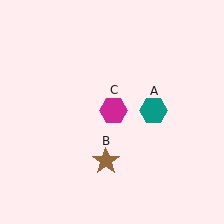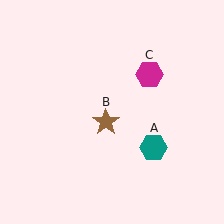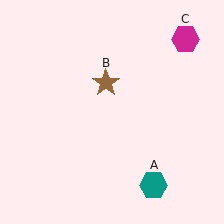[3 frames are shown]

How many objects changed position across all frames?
3 objects changed position: teal hexagon (object A), brown star (object B), magenta hexagon (object C).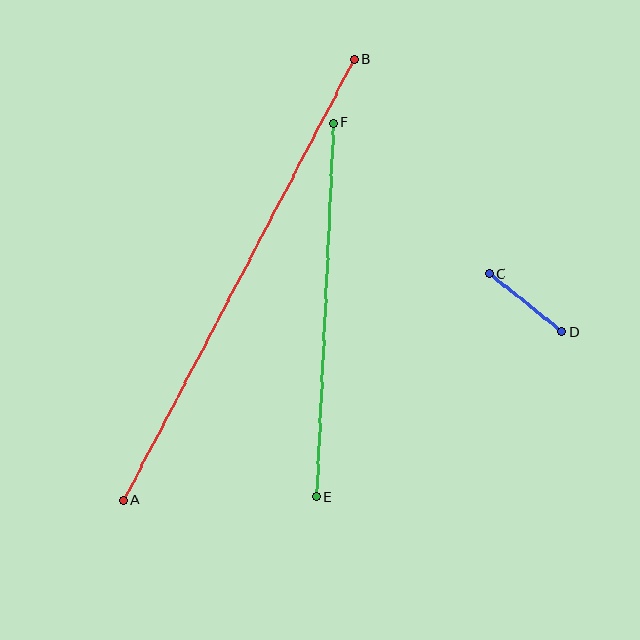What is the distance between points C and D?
The distance is approximately 93 pixels.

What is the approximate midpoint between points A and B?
The midpoint is at approximately (239, 280) pixels.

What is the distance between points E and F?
The distance is approximately 374 pixels.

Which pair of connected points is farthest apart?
Points A and B are farthest apart.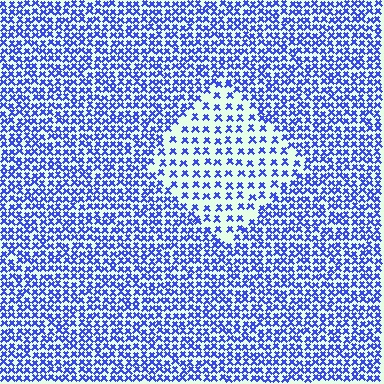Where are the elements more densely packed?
The elements are more densely packed outside the diamond boundary.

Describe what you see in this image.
The image contains small blue elements arranged at two different densities. A diamond-shaped region is visible where the elements are less densely packed than the surrounding area.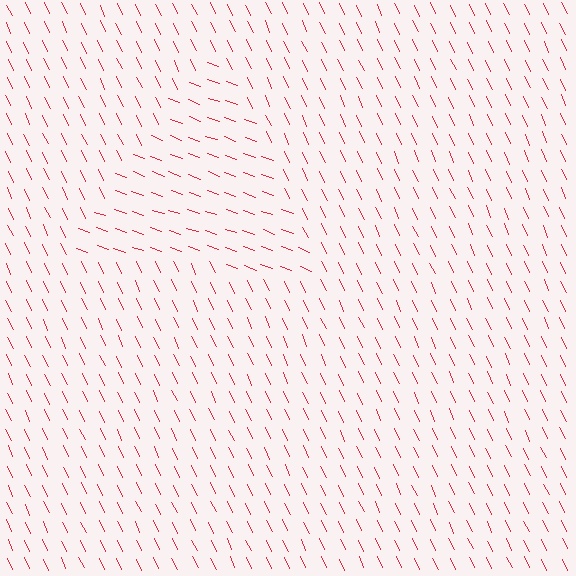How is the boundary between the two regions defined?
The boundary is defined purely by a change in line orientation (approximately 45 degrees difference). All lines are the same color and thickness.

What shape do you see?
I see a triangle.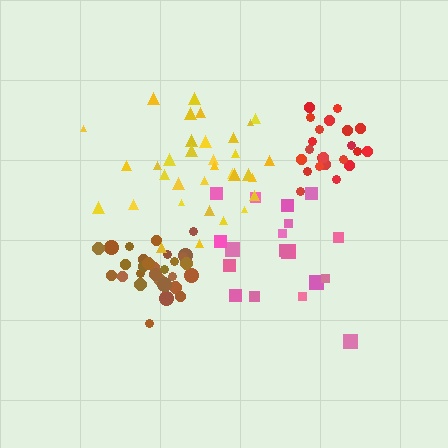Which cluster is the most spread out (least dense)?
Pink.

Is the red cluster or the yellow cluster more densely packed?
Red.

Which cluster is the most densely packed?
Brown.